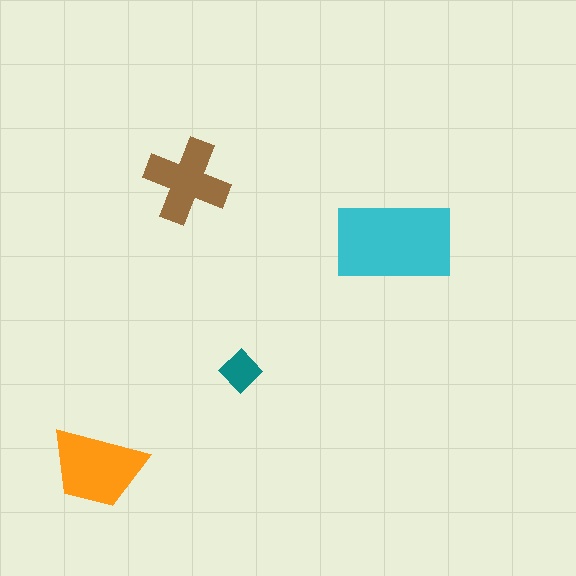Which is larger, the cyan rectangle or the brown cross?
The cyan rectangle.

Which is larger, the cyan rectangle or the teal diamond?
The cyan rectangle.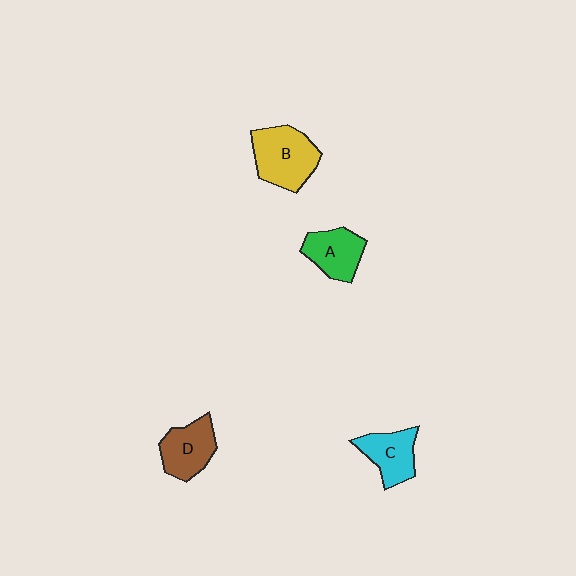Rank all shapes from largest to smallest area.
From largest to smallest: B (yellow), D (brown), A (green), C (cyan).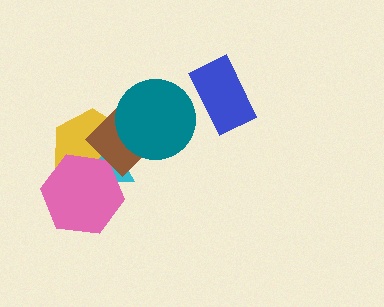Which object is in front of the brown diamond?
The teal circle is in front of the brown diamond.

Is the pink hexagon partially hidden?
Yes, it is partially covered by another shape.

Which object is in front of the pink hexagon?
The brown diamond is in front of the pink hexagon.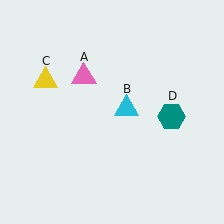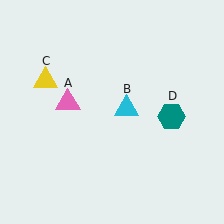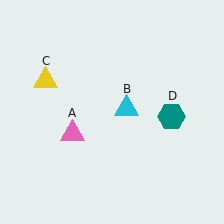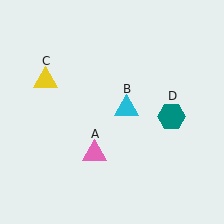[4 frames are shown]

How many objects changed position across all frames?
1 object changed position: pink triangle (object A).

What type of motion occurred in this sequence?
The pink triangle (object A) rotated counterclockwise around the center of the scene.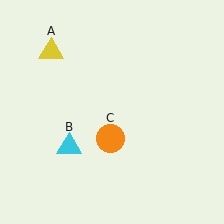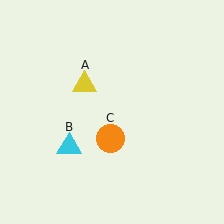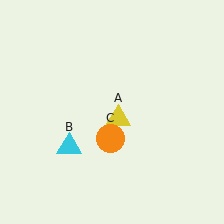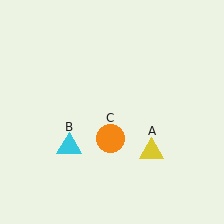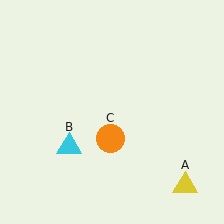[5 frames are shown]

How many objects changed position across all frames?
1 object changed position: yellow triangle (object A).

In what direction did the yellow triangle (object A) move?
The yellow triangle (object A) moved down and to the right.